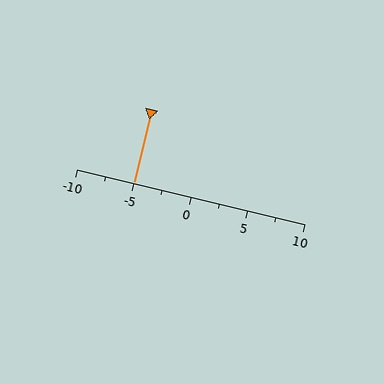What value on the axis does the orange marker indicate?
The marker indicates approximately -5.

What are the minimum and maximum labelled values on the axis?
The axis runs from -10 to 10.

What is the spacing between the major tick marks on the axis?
The major ticks are spaced 5 apart.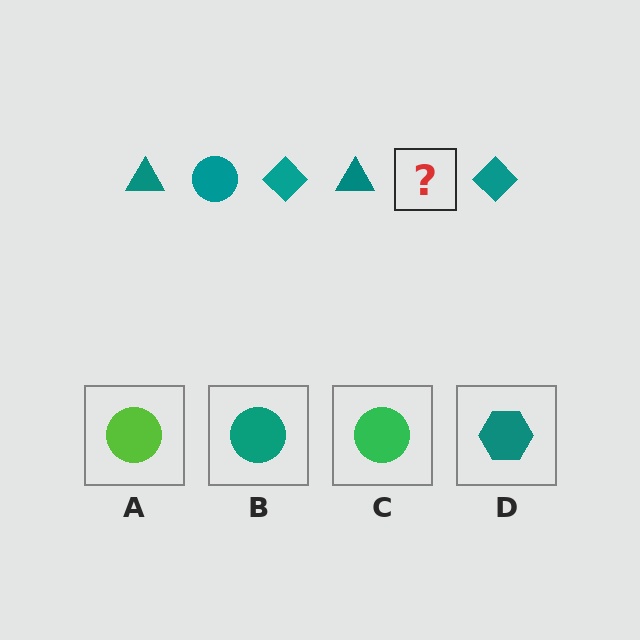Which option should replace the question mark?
Option B.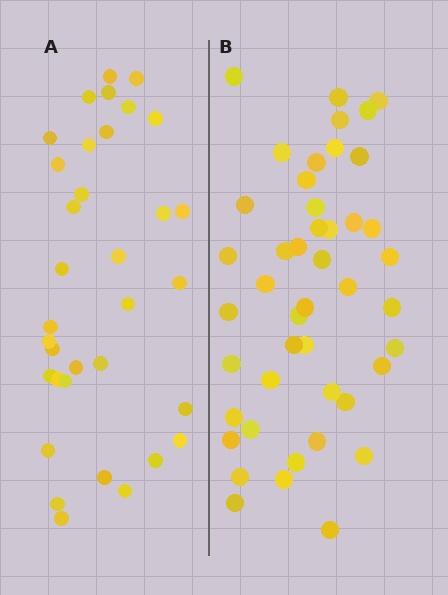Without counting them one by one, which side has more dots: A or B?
Region B (the right region) has more dots.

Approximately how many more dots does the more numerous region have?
Region B has roughly 12 or so more dots than region A.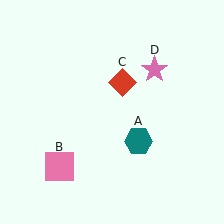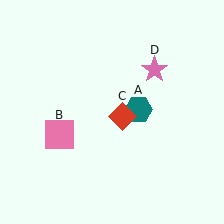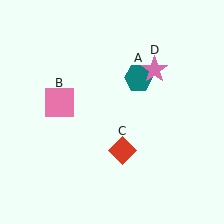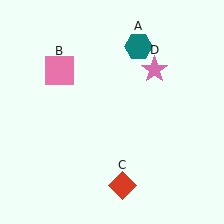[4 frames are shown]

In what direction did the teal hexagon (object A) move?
The teal hexagon (object A) moved up.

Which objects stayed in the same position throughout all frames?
Pink star (object D) remained stationary.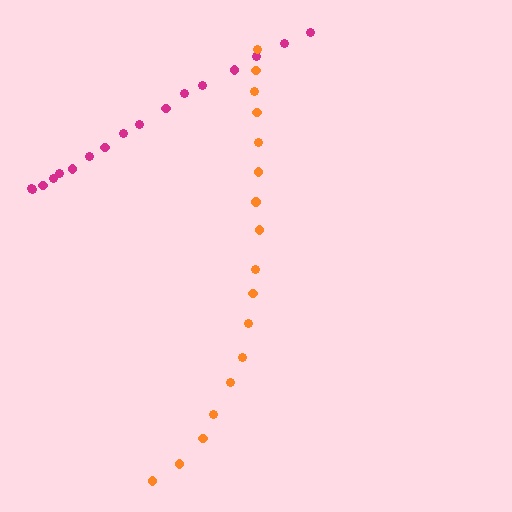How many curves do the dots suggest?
There are 2 distinct paths.